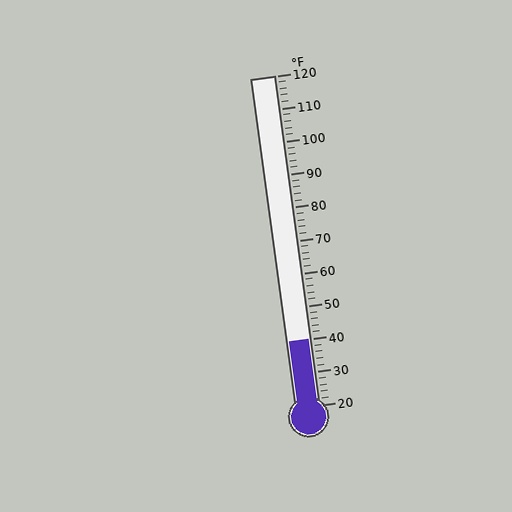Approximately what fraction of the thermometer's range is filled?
The thermometer is filled to approximately 20% of its range.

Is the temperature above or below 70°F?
The temperature is below 70°F.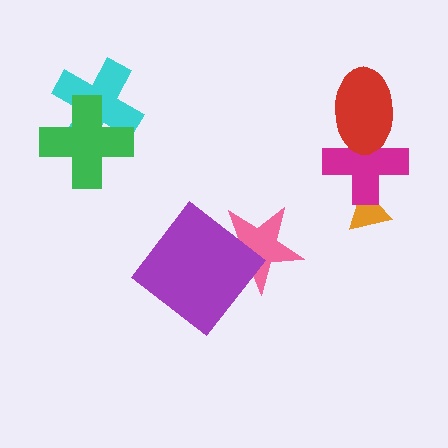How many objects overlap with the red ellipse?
1 object overlaps with the red ellipse.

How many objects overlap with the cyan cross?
1 object overlaps with the cyan cross.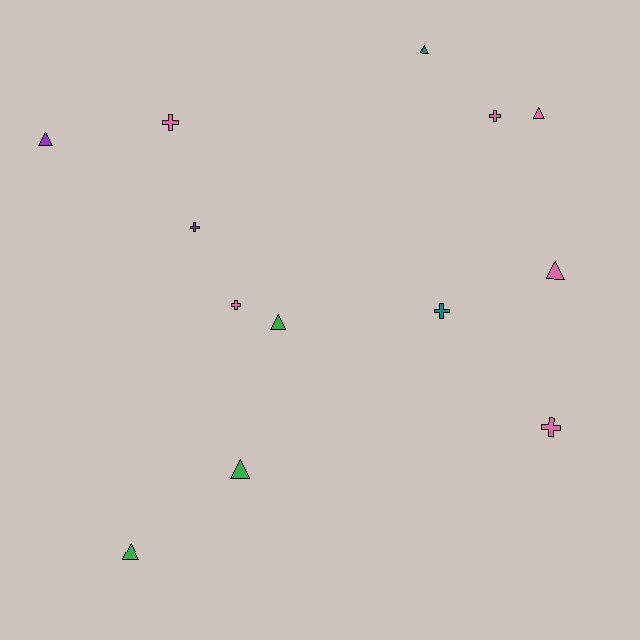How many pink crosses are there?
There are 4 pink crosses.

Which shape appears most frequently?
Triangle, with 7 objects.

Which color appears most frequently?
Pink, with 6 objects.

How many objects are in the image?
There are 13 objects.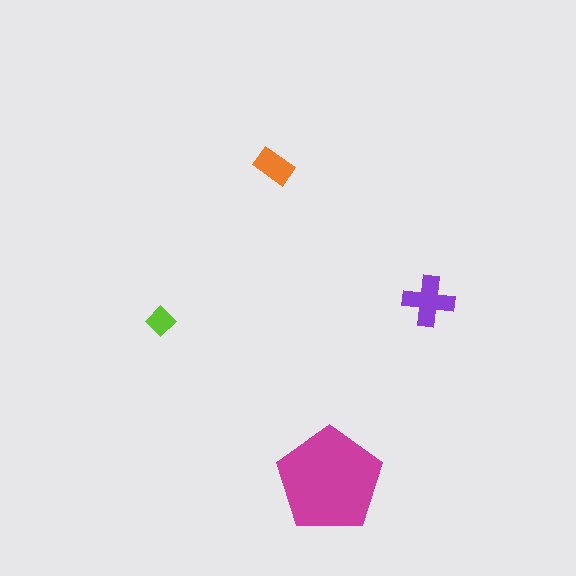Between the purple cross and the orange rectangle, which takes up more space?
The purple cross.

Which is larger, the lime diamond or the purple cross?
The purple cross.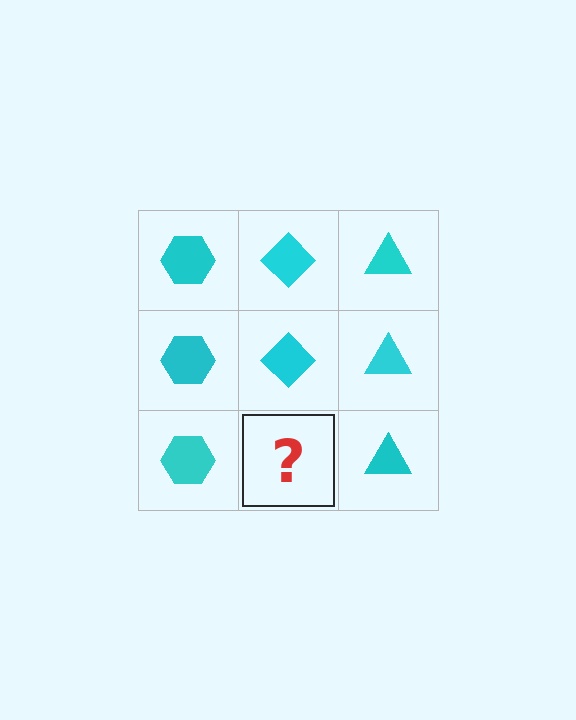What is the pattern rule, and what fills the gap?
The rule is that each column has a consistent shape. The gap should be filled with a cyan diamond.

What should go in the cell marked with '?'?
The missing cell should contain a cyan diamond.